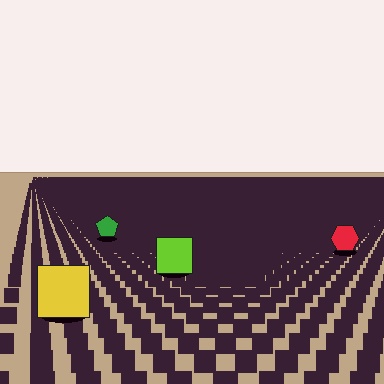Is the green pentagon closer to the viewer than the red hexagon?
No. The red hexagon is closer — you can tell from the texture gradient: the ground texture is coarser near it.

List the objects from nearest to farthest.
From nearest to farthest: the yellow square, the lime square, the red hexagon, the green pentagon.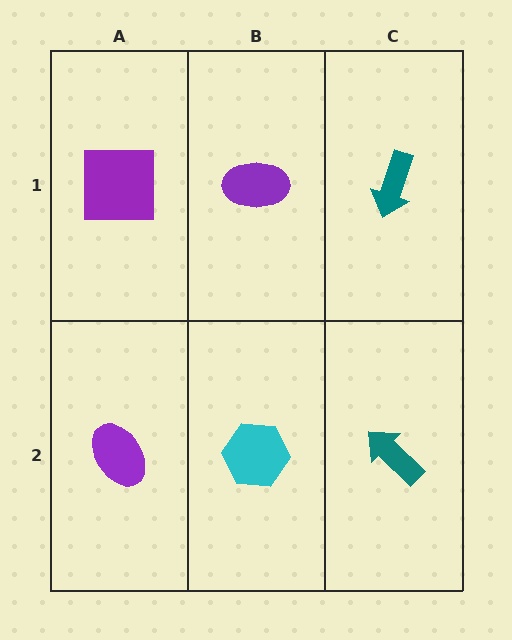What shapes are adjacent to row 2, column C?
A teal arrow (row 1, column C), a cyan hexagon (row 2, column B).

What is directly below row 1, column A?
A purple ellipse.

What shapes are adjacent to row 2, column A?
A purple square (row 1, column A), a cyan hexagon (row 2, column B).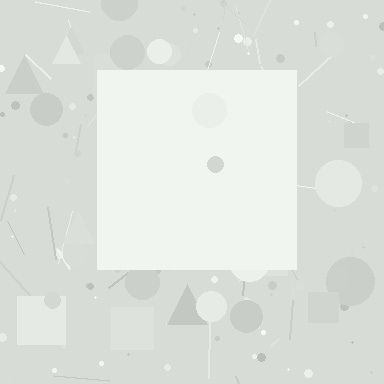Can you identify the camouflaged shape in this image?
The camouflaged shape is a square.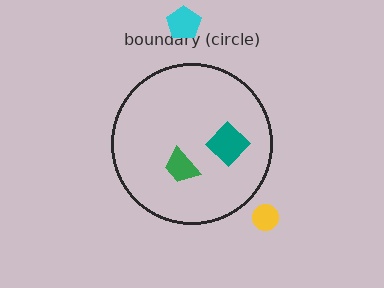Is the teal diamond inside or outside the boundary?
Inside.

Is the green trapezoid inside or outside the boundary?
Inside.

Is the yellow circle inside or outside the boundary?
Outside.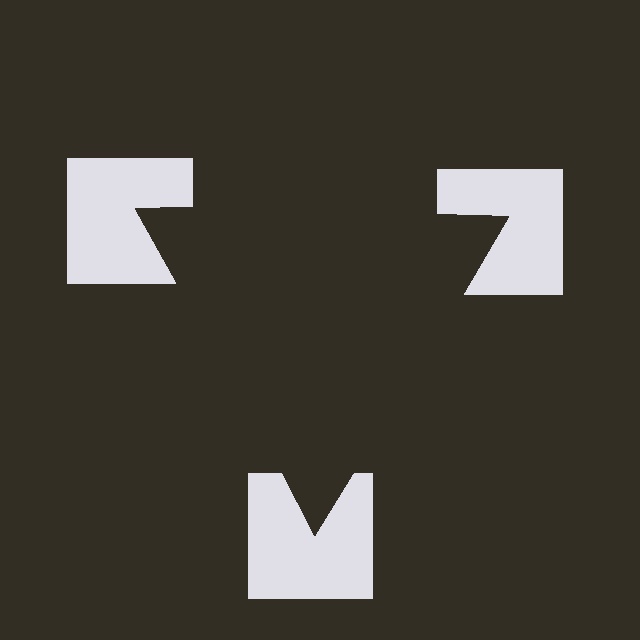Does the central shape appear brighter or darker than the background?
It typically appears slightly darker than the background, even though no actual brightness change is drawn.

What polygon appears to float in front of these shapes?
An illusory triangle — its edges are inferred from the aligned wedge cuts in the notched squares, not physically drawn.